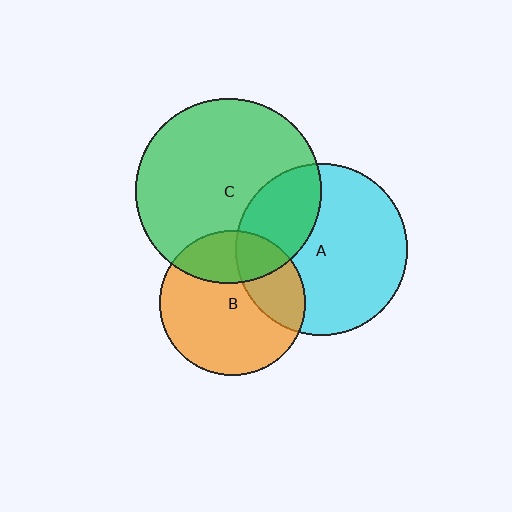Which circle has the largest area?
Circle C (green).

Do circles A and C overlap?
Yes.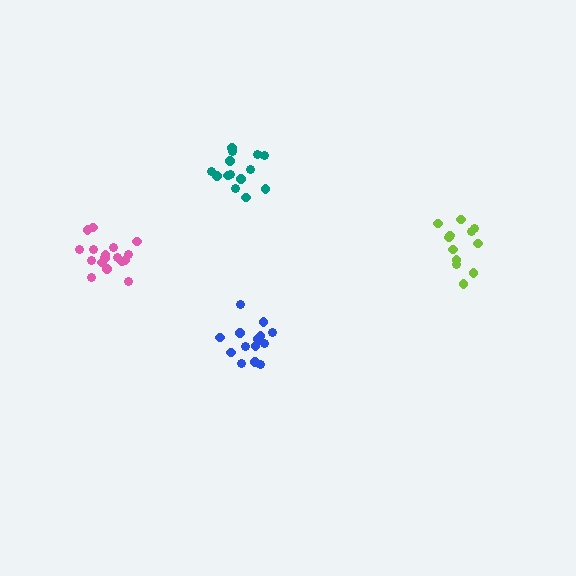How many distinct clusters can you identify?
There are 4 distinct clusters.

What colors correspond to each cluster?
The clusters are colored: blue, lime, pink, teal.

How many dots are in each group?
Group 1: 14 dots, Group 2: 12 dots, Group 3: 17 dots, Group 4: 14 dots (57 total).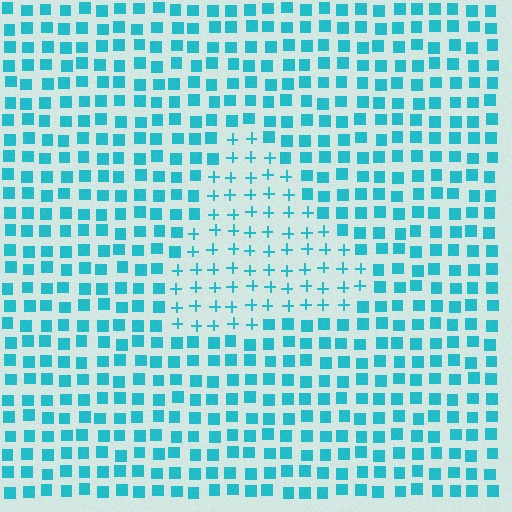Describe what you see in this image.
The image is filled with small cyan elements arranged in a uniform grid. A triangle-shaped region contains plus signs, while the surrounding area contains squares. The boundary is defined purely by the change in element shape.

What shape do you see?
I see a triangle.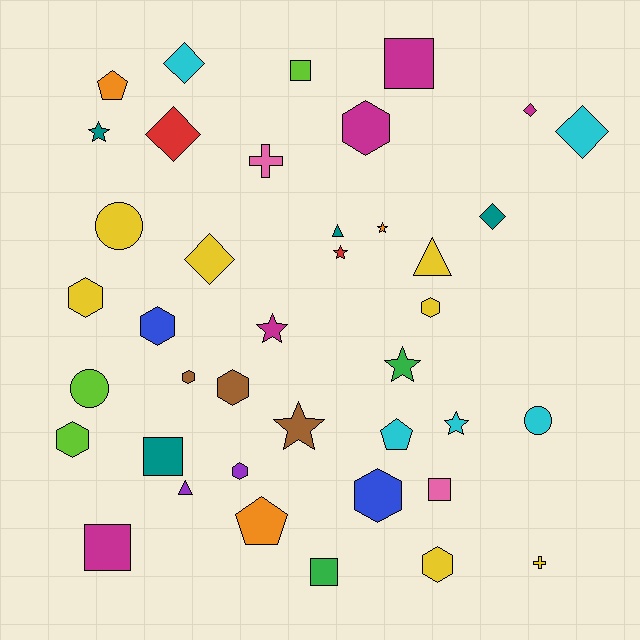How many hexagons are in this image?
There are 10 hexagons.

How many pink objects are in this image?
There are 2 pink objects.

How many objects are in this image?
There are 40 objects.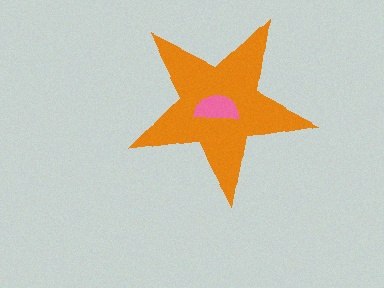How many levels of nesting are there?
2.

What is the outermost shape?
The orange star.